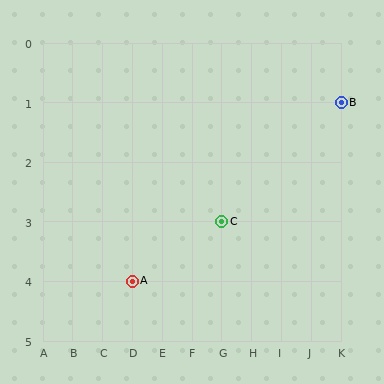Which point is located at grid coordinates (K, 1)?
Point B is at (K, 1).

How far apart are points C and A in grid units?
Points C and A are 3 columns and 1 row apart (about 3.2 grid units diagonally).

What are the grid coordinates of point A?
Point A is at grid coordinates (D, 4).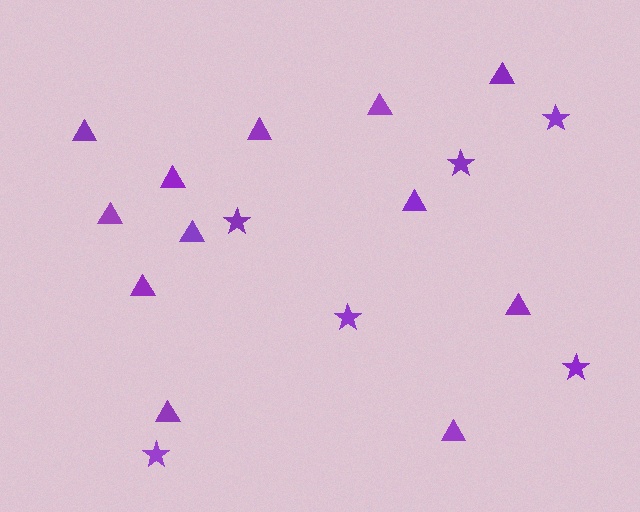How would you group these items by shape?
There are 2 groups: one group of triangles (12) and one group of stars (6).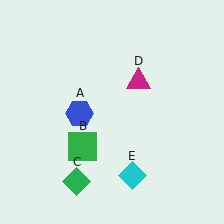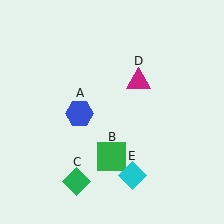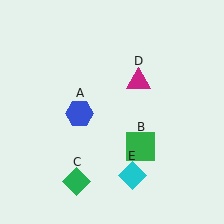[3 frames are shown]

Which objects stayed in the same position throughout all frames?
Blue hexagon (object A) and green diamond (object C) and magenta triangle (object D) and cyan diamond (object E) remained stationary.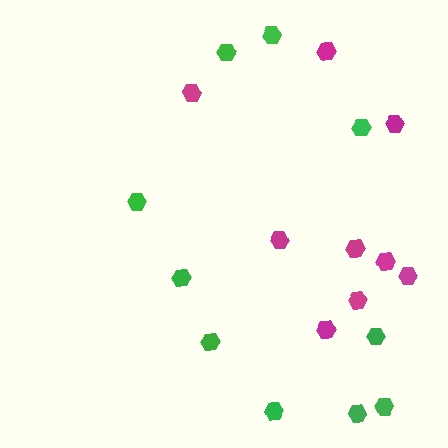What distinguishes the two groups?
There are 2 groups: one group of magenta hexagons (9) and one group of green hexagons (10).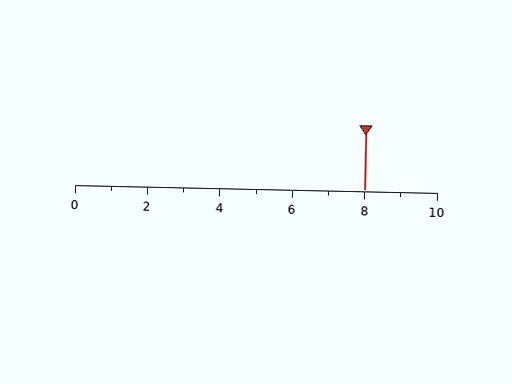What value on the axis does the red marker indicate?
The marker indicates approximately 8.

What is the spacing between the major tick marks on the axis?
The major ticks are spaced 2 apart.